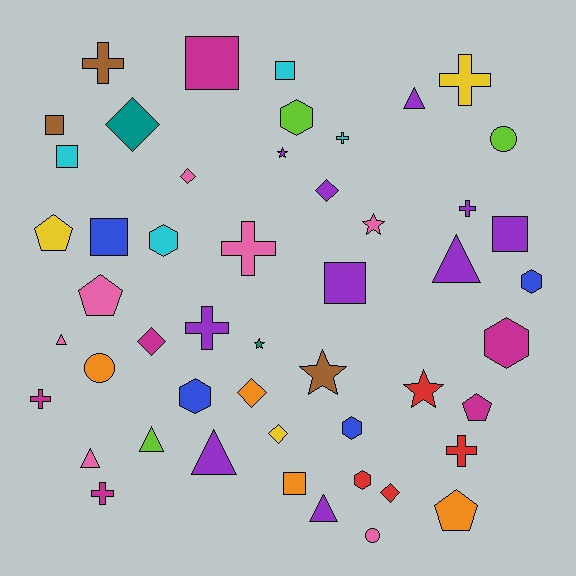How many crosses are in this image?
There are 9 crosses.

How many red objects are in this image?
There are 4 red objects.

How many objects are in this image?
There are 50 objects.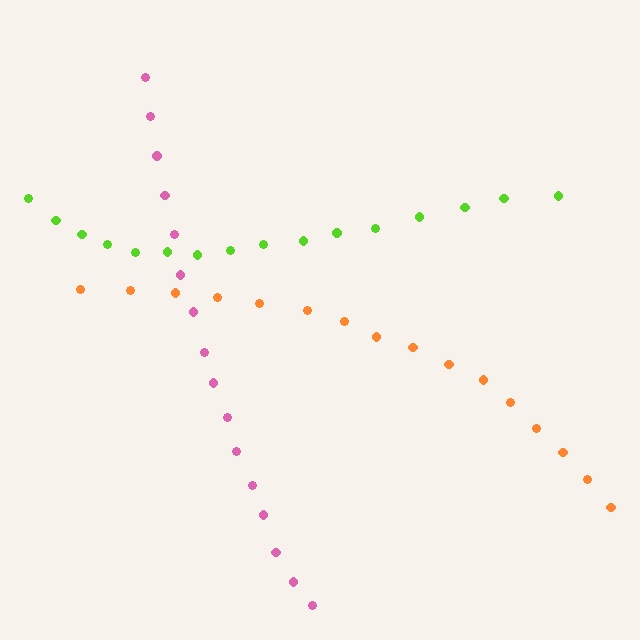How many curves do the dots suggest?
There are 3 distinct paths.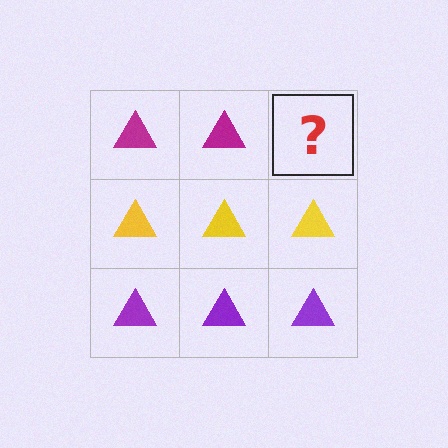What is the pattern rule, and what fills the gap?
The rule is that each row has a consistent color. The gap should be filled with a magenta triangle.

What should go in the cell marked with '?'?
The missing cell should contain a magenta triangle.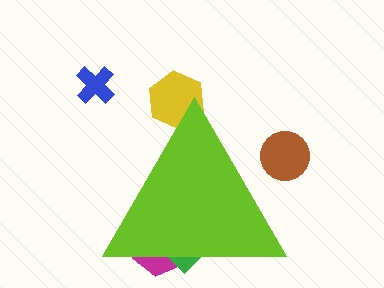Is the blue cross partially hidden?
No, the blue cross is fully visible.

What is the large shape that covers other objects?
A lime triangle.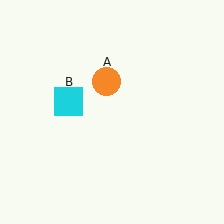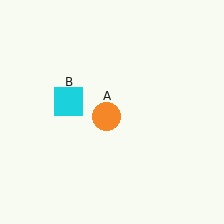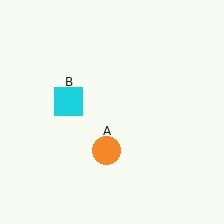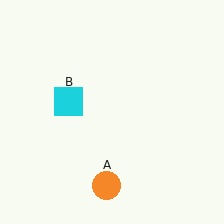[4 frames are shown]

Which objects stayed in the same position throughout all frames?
Cyan square (object B) remained stationary.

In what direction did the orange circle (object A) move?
The orange circle (object A) moved down.